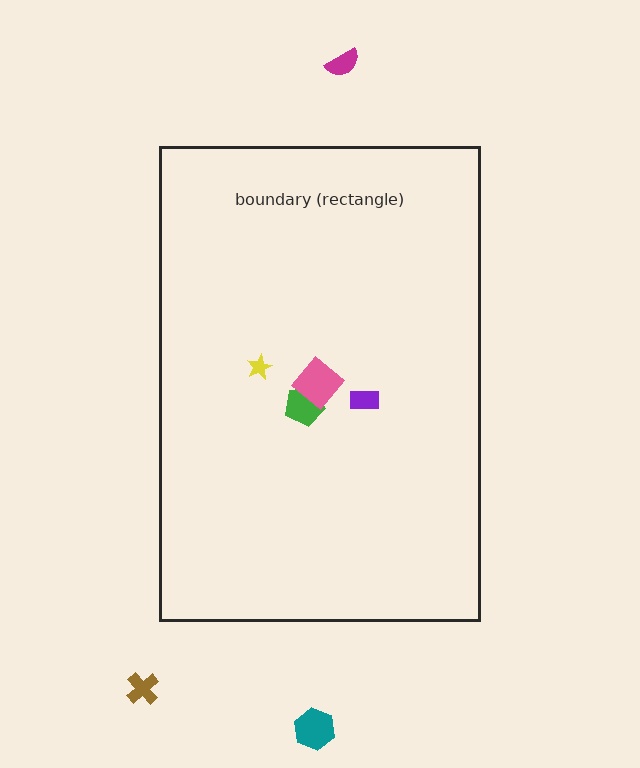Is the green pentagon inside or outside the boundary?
Inside.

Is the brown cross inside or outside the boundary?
Outside.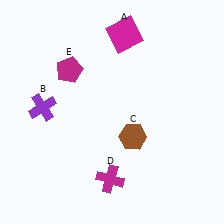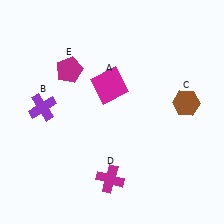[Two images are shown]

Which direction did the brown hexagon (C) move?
The brown hexagon (C) moved right.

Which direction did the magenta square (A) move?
The magenta square (A) moved down.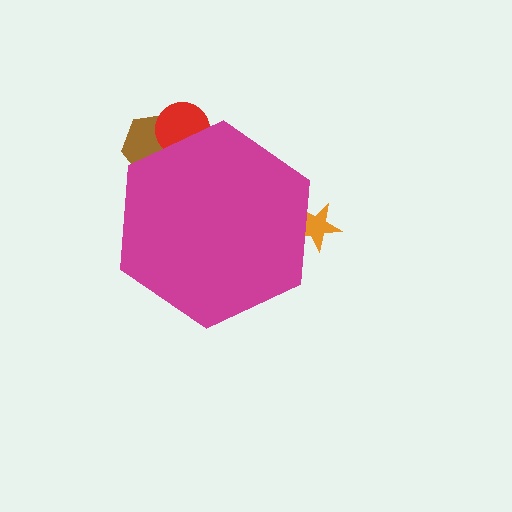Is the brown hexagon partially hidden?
Yes, the brown hexagon is partially hidden behind the magenta hexagon.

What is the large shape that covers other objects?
A magenta hexagon.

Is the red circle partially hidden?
Yes, the red circle is partially hidden behind the magenta hexagon.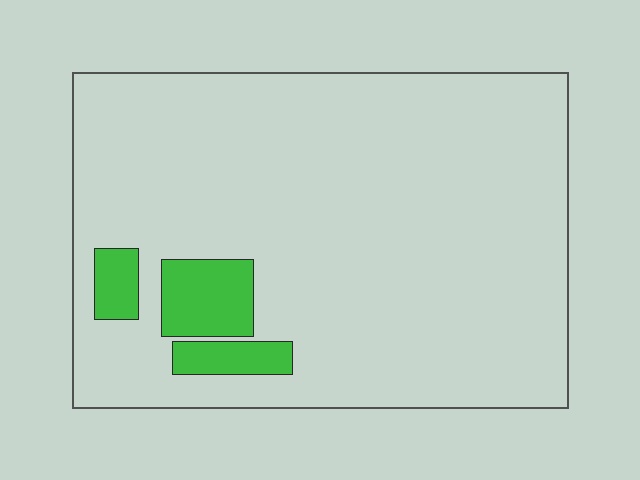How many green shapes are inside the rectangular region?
3.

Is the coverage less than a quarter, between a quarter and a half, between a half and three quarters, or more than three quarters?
Less than a quarter.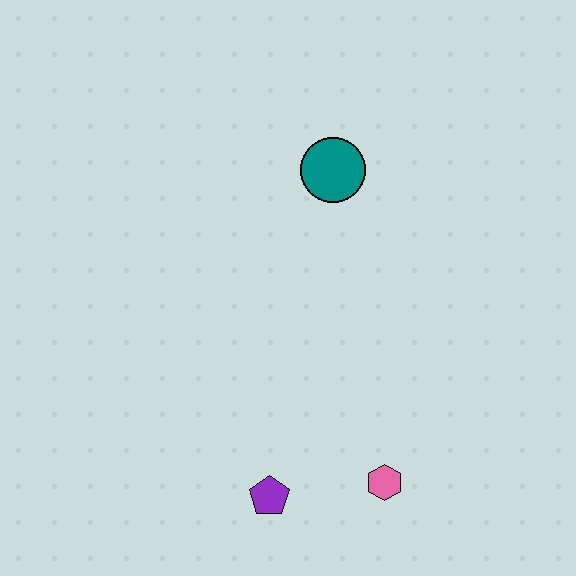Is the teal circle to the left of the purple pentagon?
No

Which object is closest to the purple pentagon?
The pink hexagon is closest to the purple pentagon.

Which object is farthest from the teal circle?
The purple pentagon is farthest from the teal circle.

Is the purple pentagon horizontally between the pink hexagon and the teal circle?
No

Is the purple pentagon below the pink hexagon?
Yes